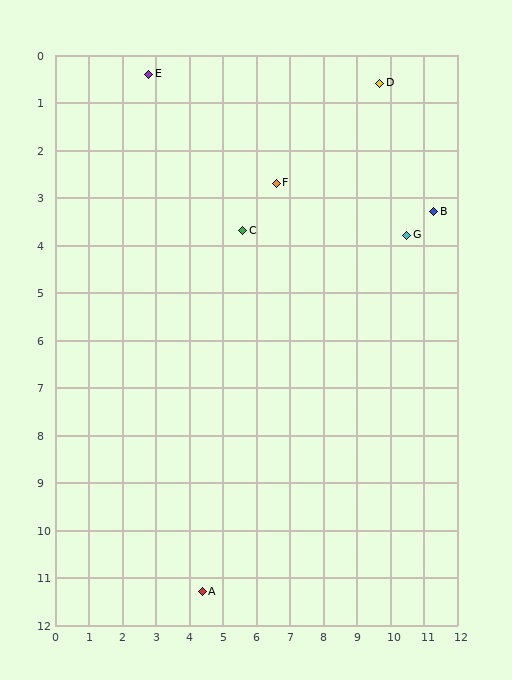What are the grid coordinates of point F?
Point F is at approximately (6.6, 2.7).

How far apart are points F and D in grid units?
Points F and D are about 3.7 grid units apart.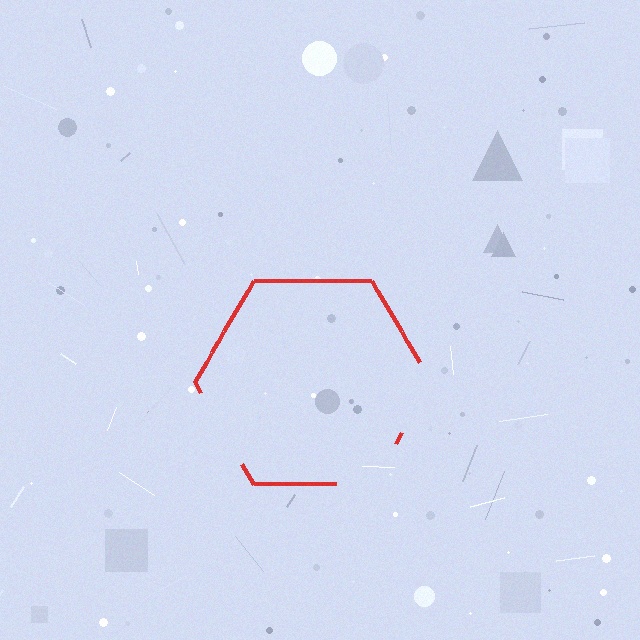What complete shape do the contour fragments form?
The contour fragments form a hexagon.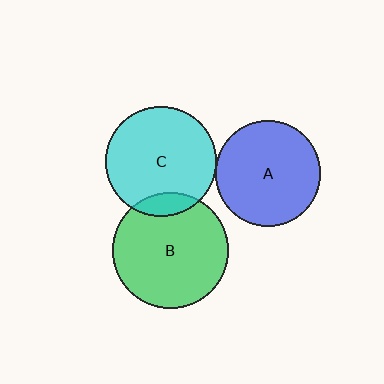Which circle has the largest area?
Circle B (green).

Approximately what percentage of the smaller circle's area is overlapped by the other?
Approximately 5%.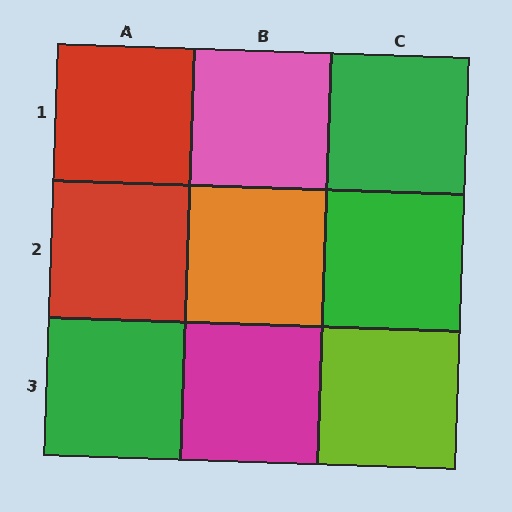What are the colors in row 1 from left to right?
Red, pink, green.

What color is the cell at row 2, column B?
Orange.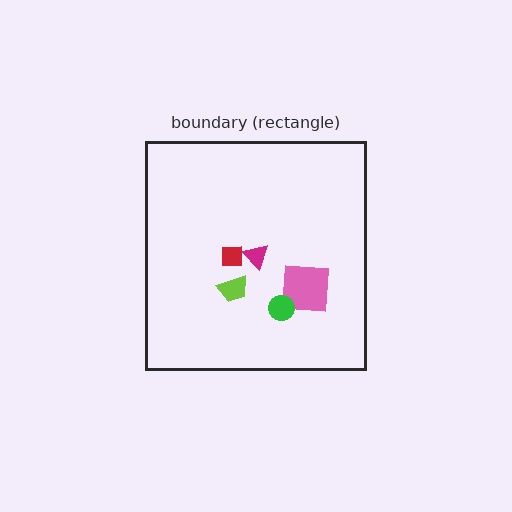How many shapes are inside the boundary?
5 inside, 0 outside.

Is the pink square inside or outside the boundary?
Inside.